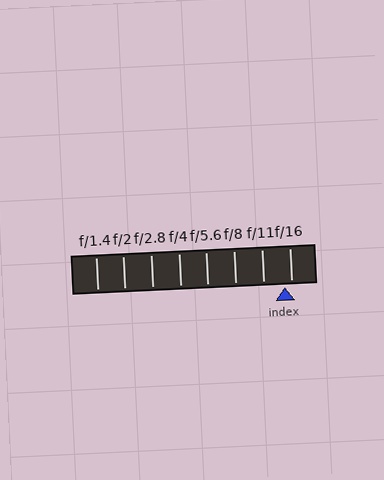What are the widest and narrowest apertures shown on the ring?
The widest aperture shown is f/1.4 and the narrowest is f/16.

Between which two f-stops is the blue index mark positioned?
The index mark is between f/11 and f/16.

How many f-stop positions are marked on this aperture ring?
There are 8 f-stop positions marked.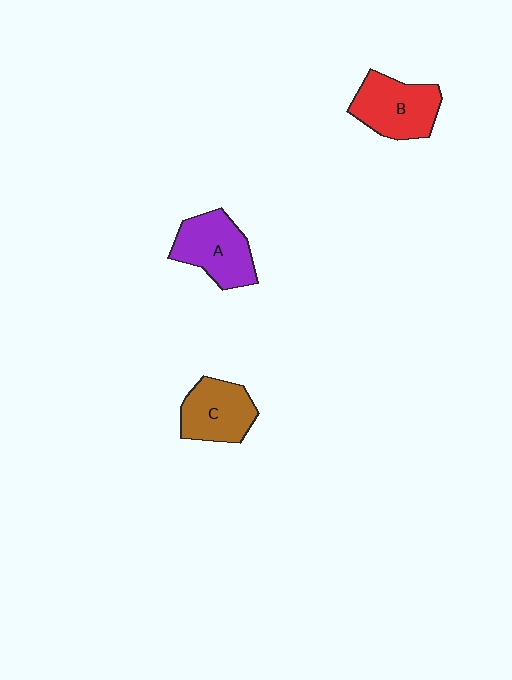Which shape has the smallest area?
Shape C (brown).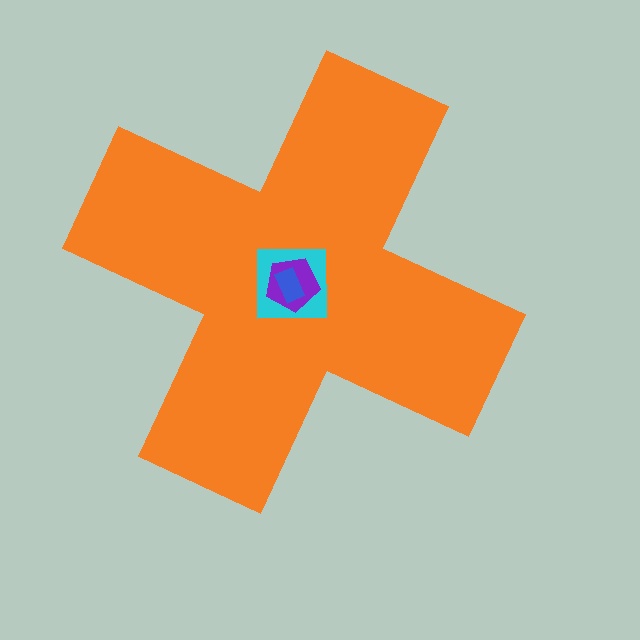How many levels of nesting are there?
4.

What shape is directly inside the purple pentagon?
The blue rectangle.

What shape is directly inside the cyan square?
The purple pentagon.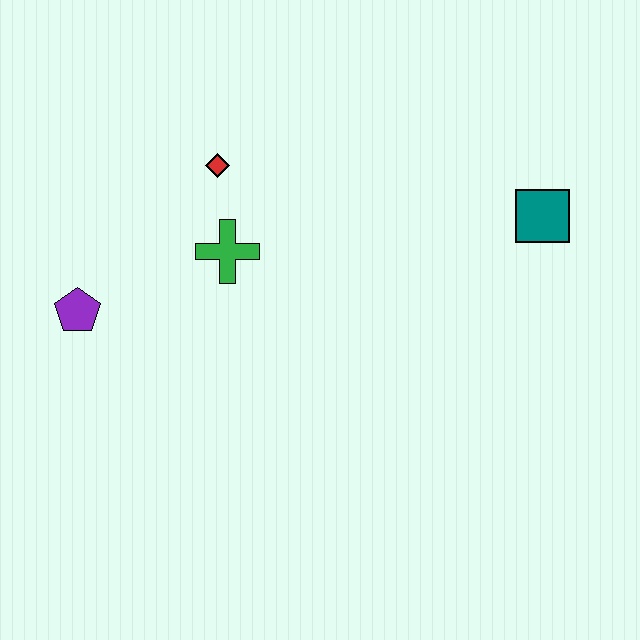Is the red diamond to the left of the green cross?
Yes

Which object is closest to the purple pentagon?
The green cross is closest to the purple pentagon.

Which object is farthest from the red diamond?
The teal square is farthest from the red diamond.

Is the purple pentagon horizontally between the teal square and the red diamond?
No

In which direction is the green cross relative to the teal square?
The green cross is to the left of the teal square.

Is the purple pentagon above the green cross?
No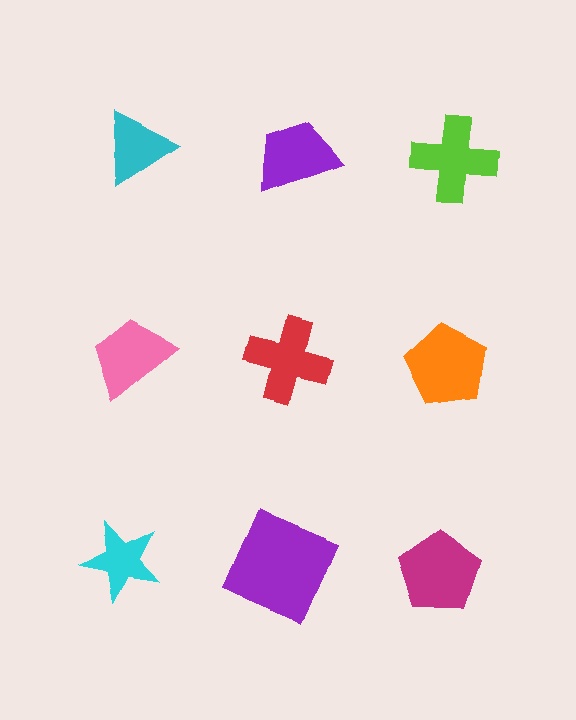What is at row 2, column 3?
An orange pentagon.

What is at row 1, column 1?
A cyan triangle.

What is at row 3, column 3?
A magenta pentagon.